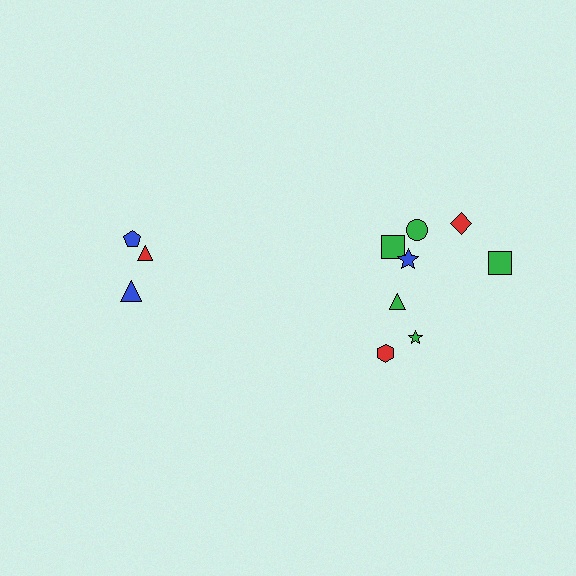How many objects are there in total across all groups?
There are 11 objects.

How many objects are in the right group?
There are 8 objects.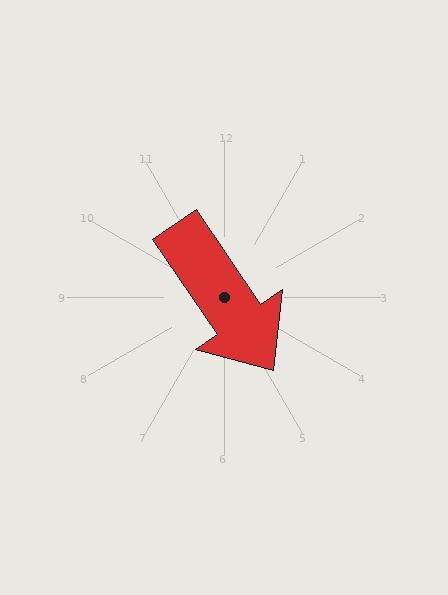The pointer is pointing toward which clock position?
Roughly 5 o'clock.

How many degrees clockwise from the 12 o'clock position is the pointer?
Approximately 146 degrees.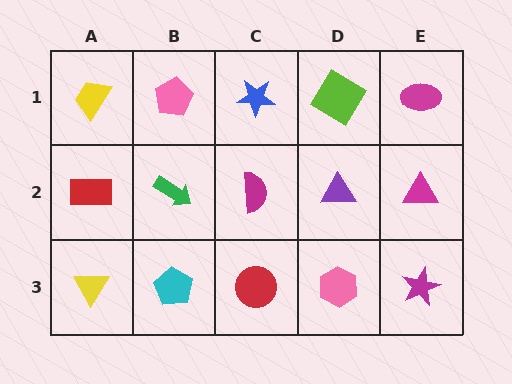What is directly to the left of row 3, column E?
A pink hexagon.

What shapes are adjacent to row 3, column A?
A red rectangle (row 2, column A), a cyan pentagon (row 3, column B).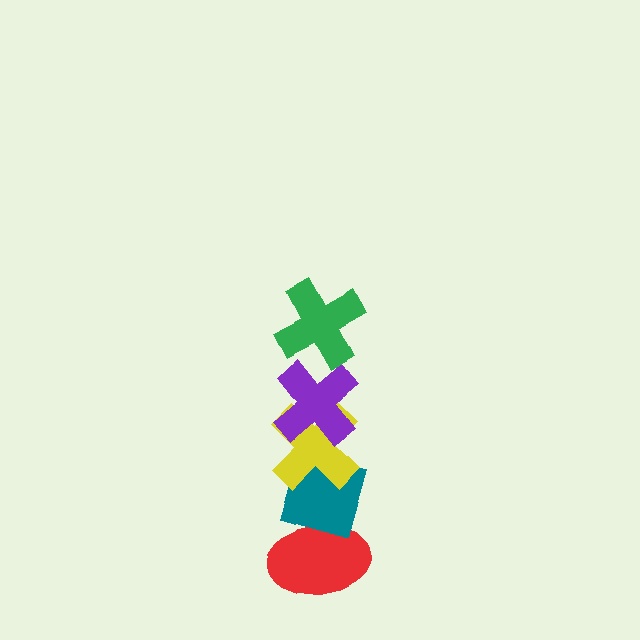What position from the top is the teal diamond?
The teal diamond is 4th from the top.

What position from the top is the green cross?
The green cross is 1st from the top.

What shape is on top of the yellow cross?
The purple cross is on top of the yellow cross.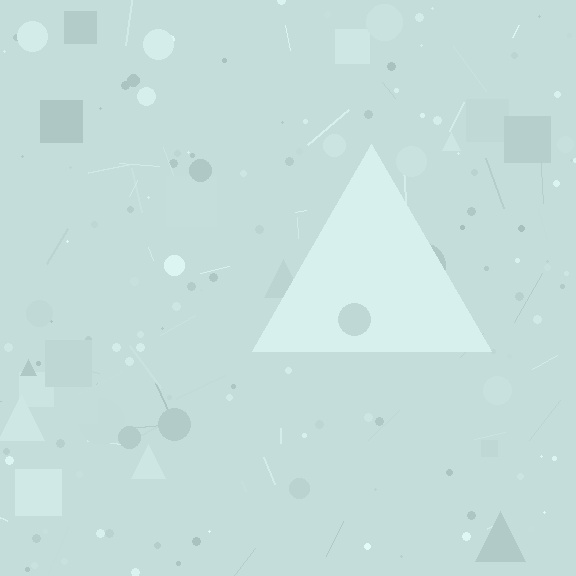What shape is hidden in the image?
A triangle is hidden in the image.